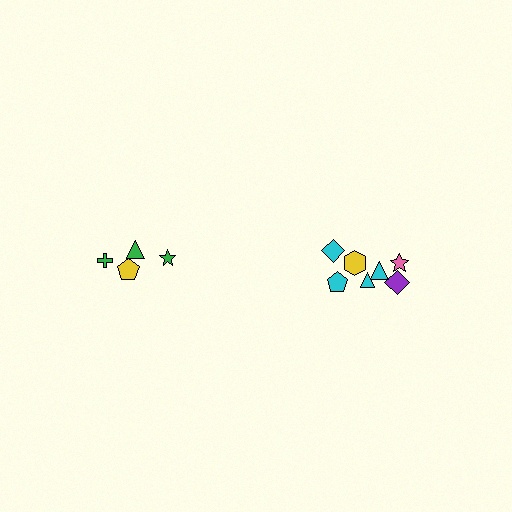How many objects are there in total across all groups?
There are 11 objects.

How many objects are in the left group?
There are 4 objects.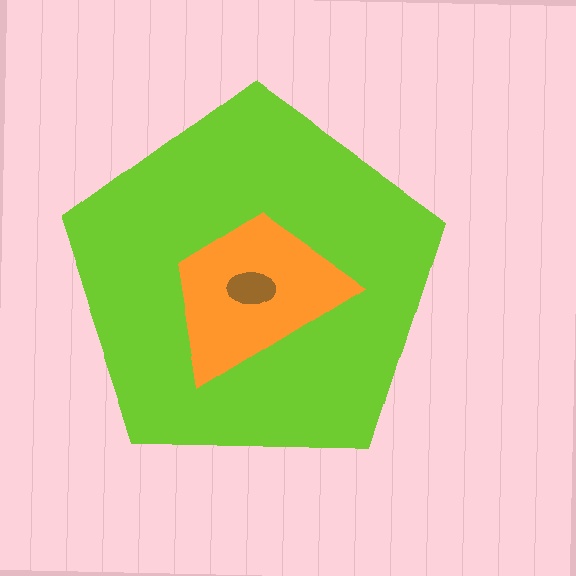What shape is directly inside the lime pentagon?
The orange trapezoid.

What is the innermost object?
The brown ellipse.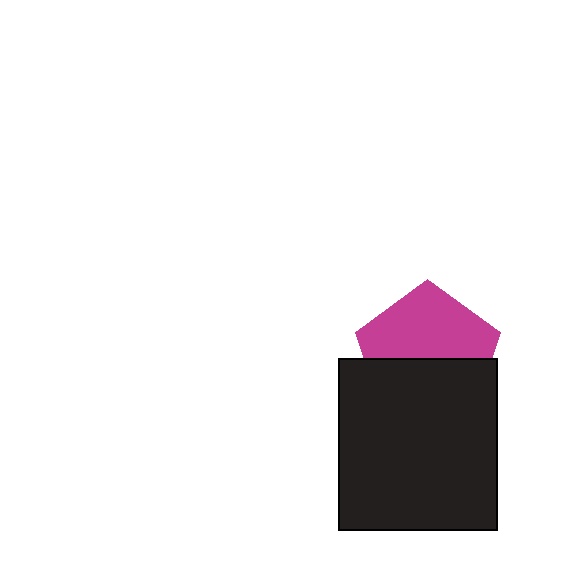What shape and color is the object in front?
The object in front is a black rectangle.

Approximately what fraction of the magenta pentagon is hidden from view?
Roughly 47% of the magenta pentagon is hidden behind the black rectangle.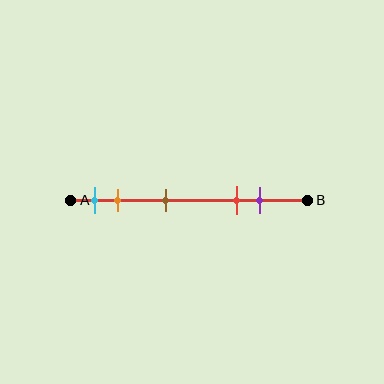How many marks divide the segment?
There are 5 marks dividing the segment.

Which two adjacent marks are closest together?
The cyan and orange marks are the closest adjacent pair.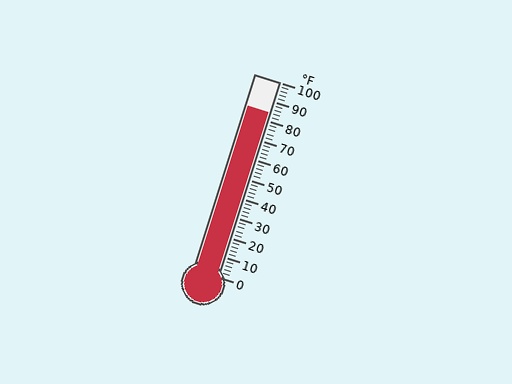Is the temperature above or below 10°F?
The temperature is above 10°F.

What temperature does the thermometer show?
The thermometer shows approximately 84°F.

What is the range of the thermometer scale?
The thermometer scale ranges from 0°F to 100°F.